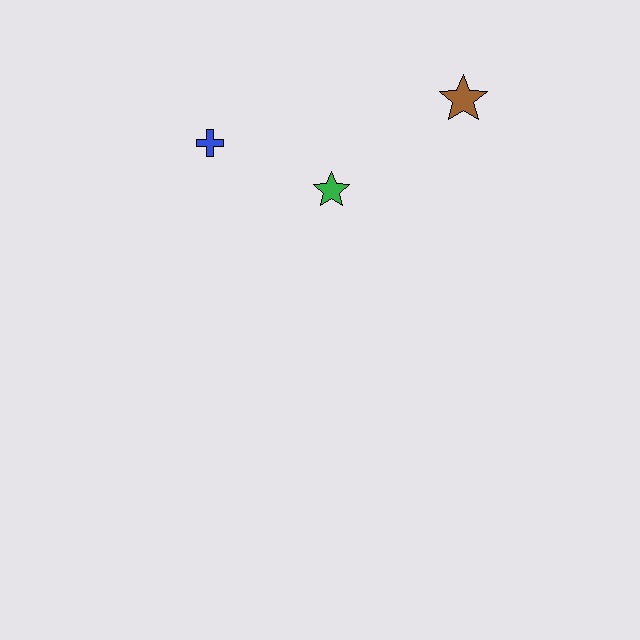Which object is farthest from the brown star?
The blue cross is farthest from the brown star.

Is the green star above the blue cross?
No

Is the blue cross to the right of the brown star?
No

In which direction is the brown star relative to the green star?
The brown star is to the right of the green star.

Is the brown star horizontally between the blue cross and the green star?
No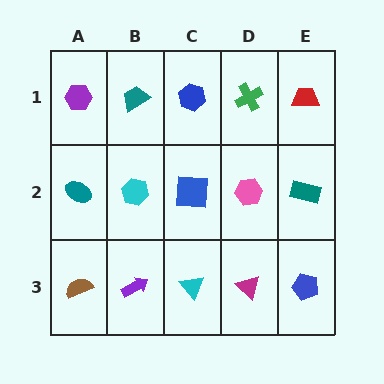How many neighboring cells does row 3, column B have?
3.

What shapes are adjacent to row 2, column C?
A blue hexagon (row 1, column C), a cyan triangle (row 3, column C), a cyan hexagon (row 2, column B), a pink hexagon (row 2, column D).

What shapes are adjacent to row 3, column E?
A teal rectangle (row 2, column E), a magenta triangle (row 3, column D).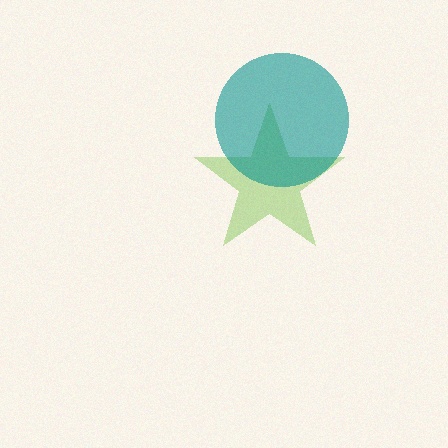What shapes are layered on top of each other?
The layered shapes are: a lime star, a teal circle.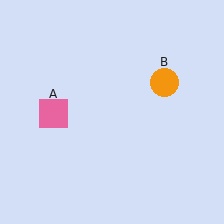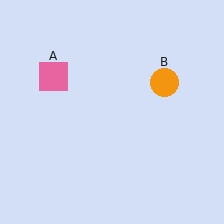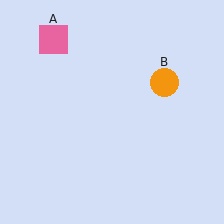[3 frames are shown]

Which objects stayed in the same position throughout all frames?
Orange circle (object B) remained stationary.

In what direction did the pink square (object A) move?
The pink square (object A) moved up.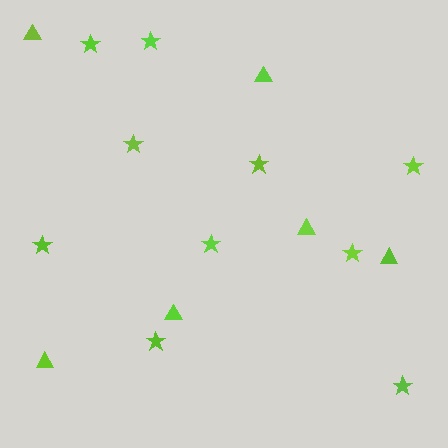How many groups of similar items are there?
There are 2 groups: one group of stars (10) and one group of triangles (6).